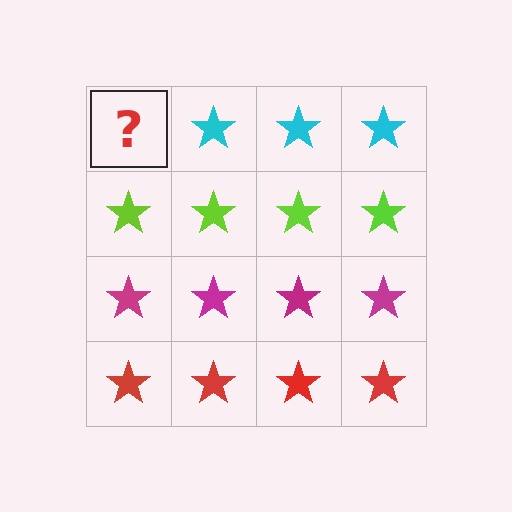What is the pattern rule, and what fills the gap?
The rule is that each row has a consistent color. The gap should be filled with a cyan star.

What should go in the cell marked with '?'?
The missing cell should contain a cyan star.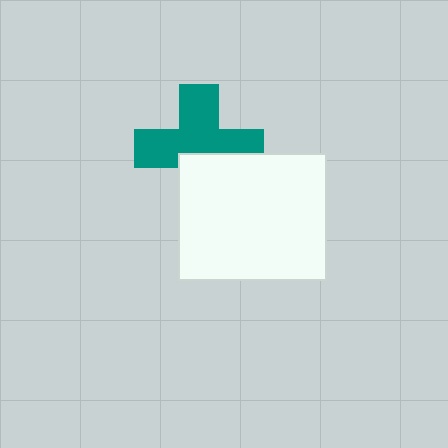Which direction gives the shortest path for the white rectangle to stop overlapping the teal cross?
Moving down gives the shortest separation.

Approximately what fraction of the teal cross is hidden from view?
Roughly 35% of the teal cross is hidden behind the white rectangle.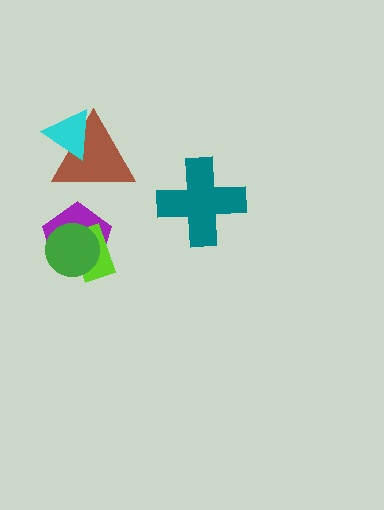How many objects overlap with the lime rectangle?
2 objects overlap with the lime rectangle.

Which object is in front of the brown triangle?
The cyan triangle is in front of the brown triangle.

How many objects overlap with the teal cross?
0 objects overlap with the teal cross.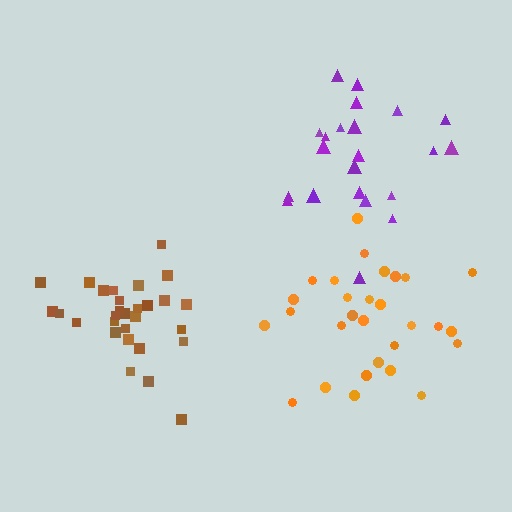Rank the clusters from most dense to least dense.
brown, orange, purple.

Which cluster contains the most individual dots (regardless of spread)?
Brown (29).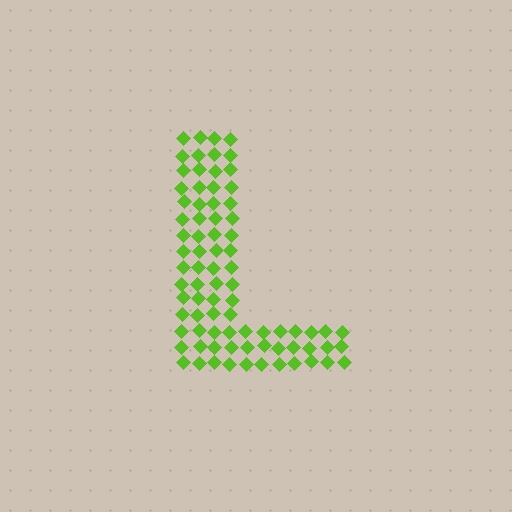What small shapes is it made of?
It is made of small diamonds.